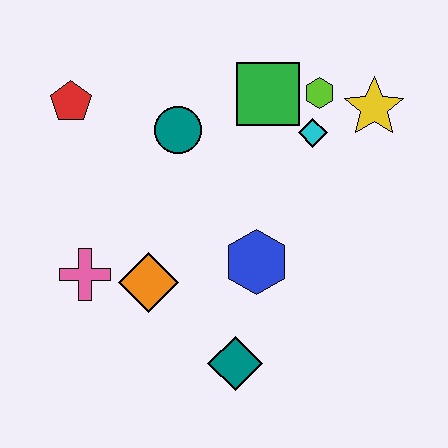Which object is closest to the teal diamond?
The blue hexagon is closest to the teal diamond.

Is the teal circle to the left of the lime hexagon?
Yes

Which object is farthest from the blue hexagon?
The red pentagon is farthest from the blue hexagon.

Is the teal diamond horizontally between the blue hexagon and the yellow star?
No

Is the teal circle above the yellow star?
No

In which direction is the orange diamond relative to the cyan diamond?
The orange diamond is to the left of the cyan diamond.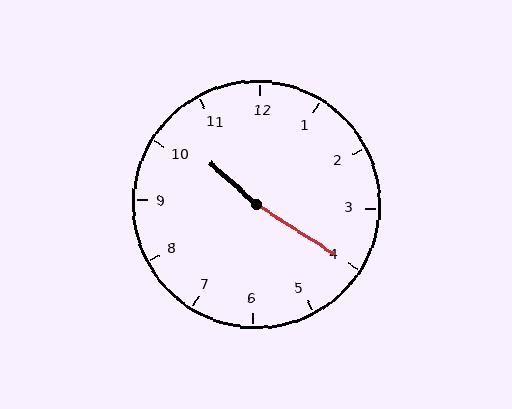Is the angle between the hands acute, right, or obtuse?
It is obtuse.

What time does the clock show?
10:20.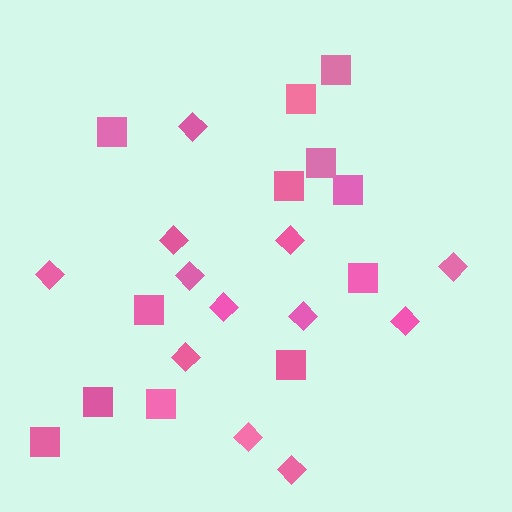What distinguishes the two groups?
There are 2 groups: one group of diamonds (12) and one group of squares (12).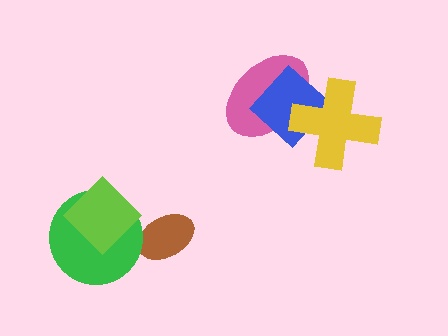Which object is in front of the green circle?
The lime diamond is in front of the green circle.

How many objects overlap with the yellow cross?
2 objects overlap with the yellow cross.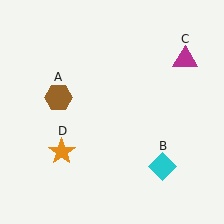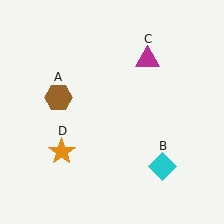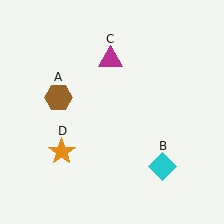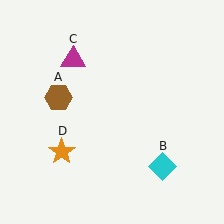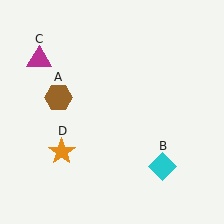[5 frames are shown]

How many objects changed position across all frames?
1 object changed position: magenta triangle (object C).